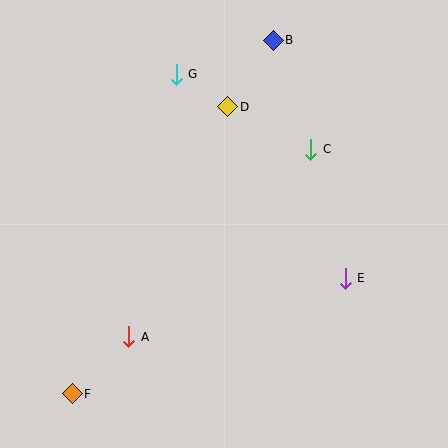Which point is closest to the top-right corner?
Point B is closest to the top-right corner.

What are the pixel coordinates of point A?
Point A is at (129, 337).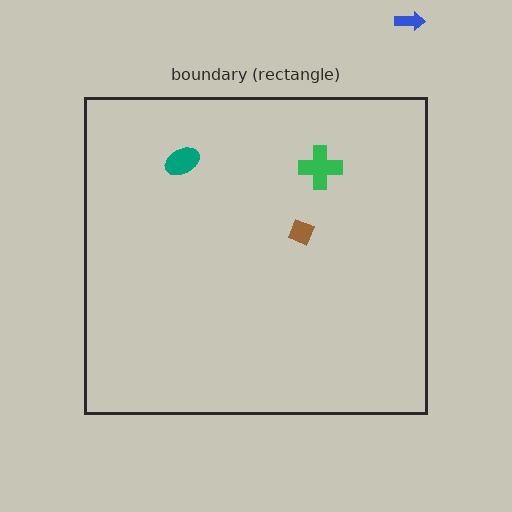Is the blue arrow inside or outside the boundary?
Outside.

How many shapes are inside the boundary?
3 inside, 1 outside.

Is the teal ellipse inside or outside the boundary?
Inside.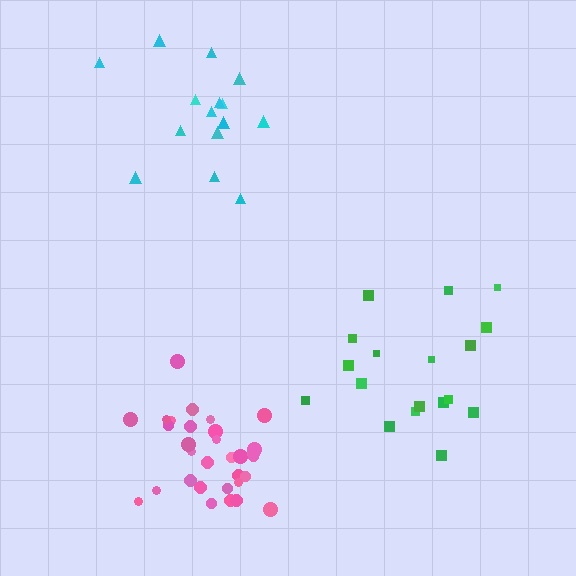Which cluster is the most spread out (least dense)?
Green.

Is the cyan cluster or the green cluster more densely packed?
Cyan.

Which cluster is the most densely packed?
Pink.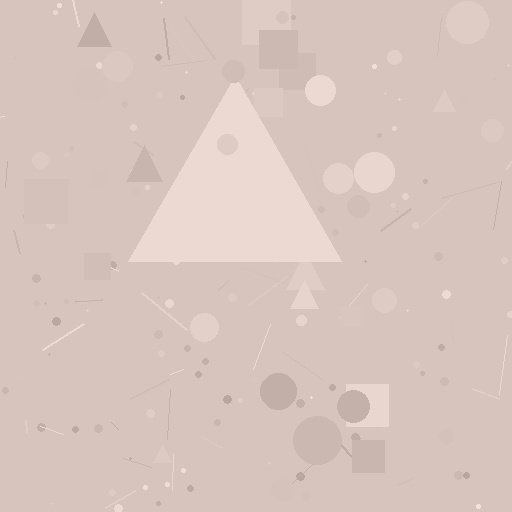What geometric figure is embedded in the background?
A triangle is embedded in the background.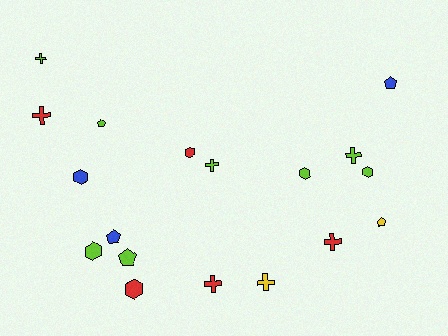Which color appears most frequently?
Lime, with 8 objects.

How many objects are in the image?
There are 18 objects.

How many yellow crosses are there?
There is 1 yellow cross.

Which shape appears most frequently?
Cross, with 7 objects.